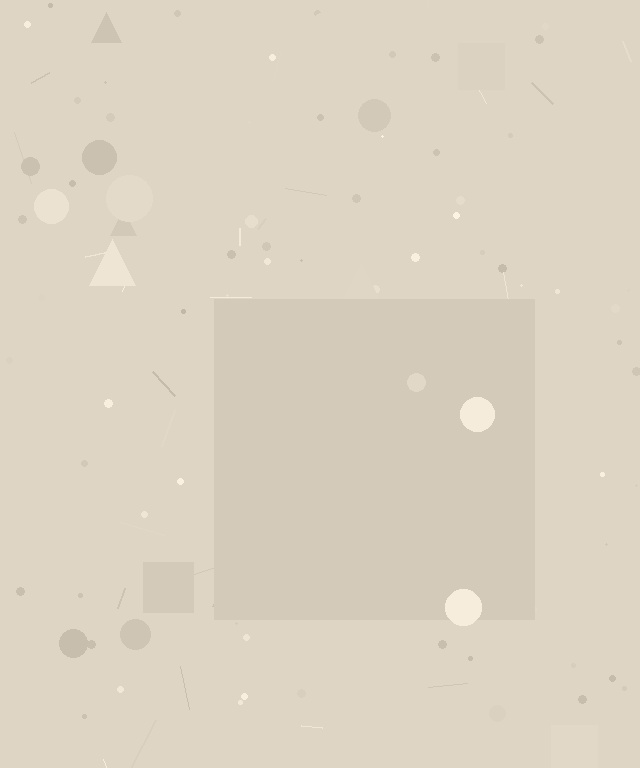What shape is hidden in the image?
A square is hidden in the image.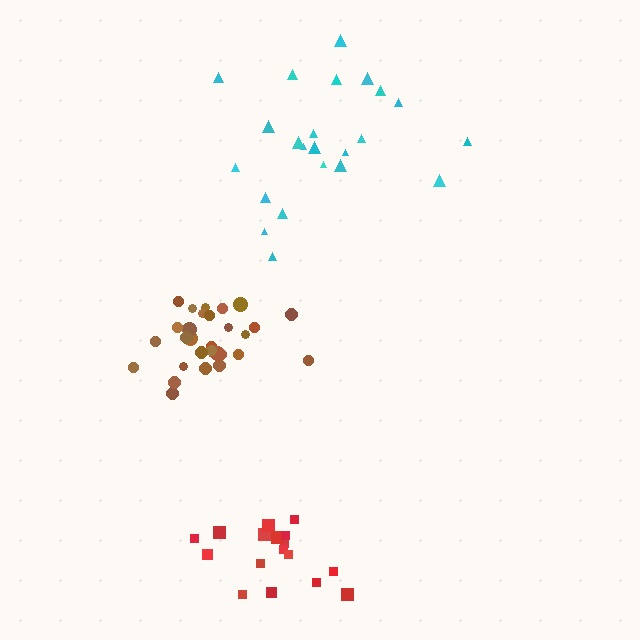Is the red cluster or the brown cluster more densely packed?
Brown.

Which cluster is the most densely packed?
Brown.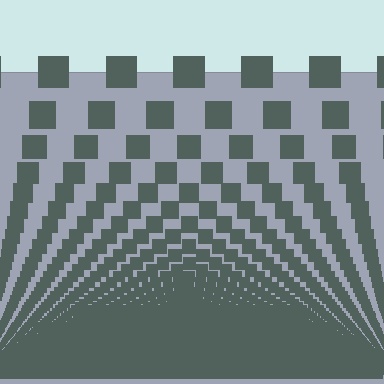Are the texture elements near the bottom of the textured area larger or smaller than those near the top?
Smaller. The gradient is inverted — elements near the bottom are smaller and denser.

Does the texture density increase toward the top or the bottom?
Density increases toward the bottom.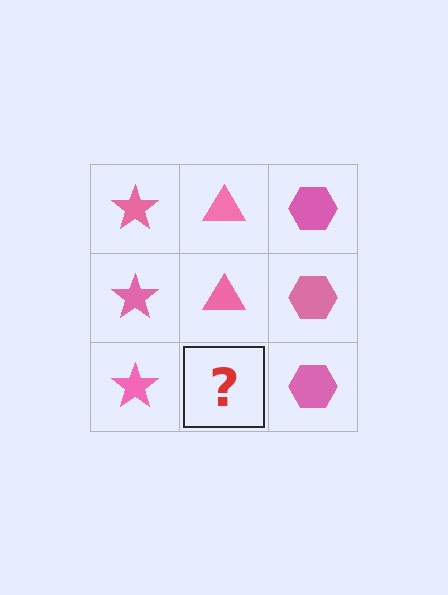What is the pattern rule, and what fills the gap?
The rule is that each column has a consistent shape. The gap should be filled with a pink triangle.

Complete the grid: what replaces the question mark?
The question mark should be replaced with a pink triangle.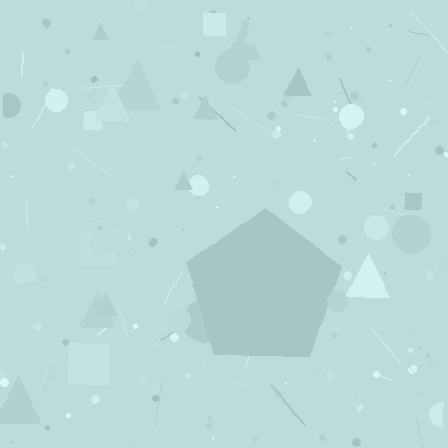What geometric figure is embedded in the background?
A pentagon is embedded in the background.